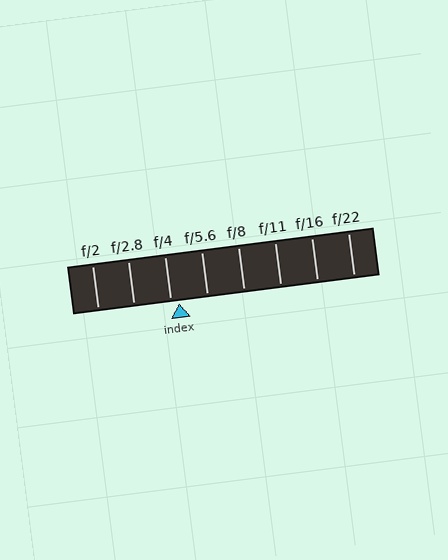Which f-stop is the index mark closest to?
The index mark is closest to f/4.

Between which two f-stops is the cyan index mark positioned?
The index mark is between f/4 and f/5.6.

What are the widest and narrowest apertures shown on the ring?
The widest aperture shown is f/2 and the narrowest is f/22.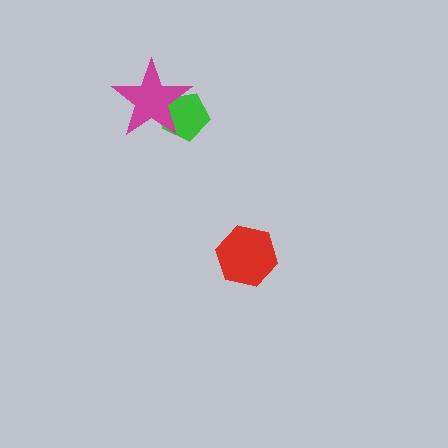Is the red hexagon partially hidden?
No, no other shape covers it.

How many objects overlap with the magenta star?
1 object overlaps with the magenta star.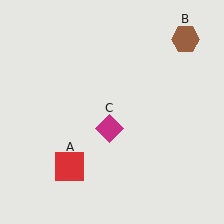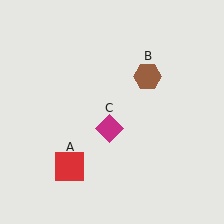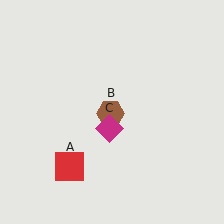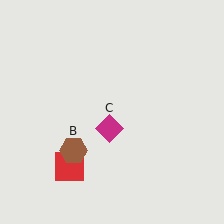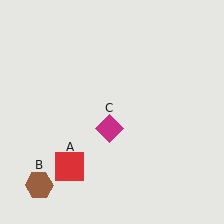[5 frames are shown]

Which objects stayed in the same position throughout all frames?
Red square (object A) and magenta diamond (object C) remained stationary.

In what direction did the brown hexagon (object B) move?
The brown hexagon (object B) moved down and to the left.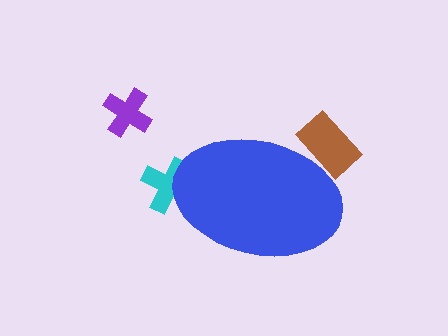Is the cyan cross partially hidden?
Yes, the cyan cross is partially hidden behind the blue ellipse.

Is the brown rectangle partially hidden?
Yes, the brown rectangle is partially hidden behind the blue ellipse.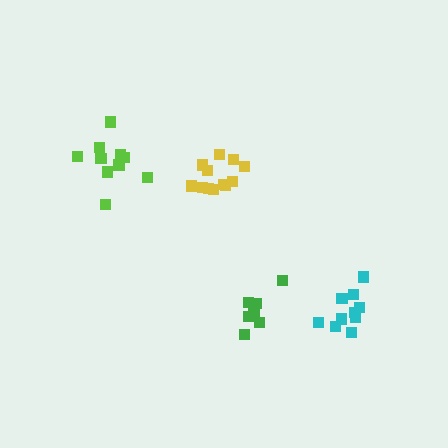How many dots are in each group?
Group 1: 7 dots, Group 2: 12 dots, Group 3: 11 dots, Group 4: 10 dots (40 total).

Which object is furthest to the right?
The cyan cluster is rightmost.